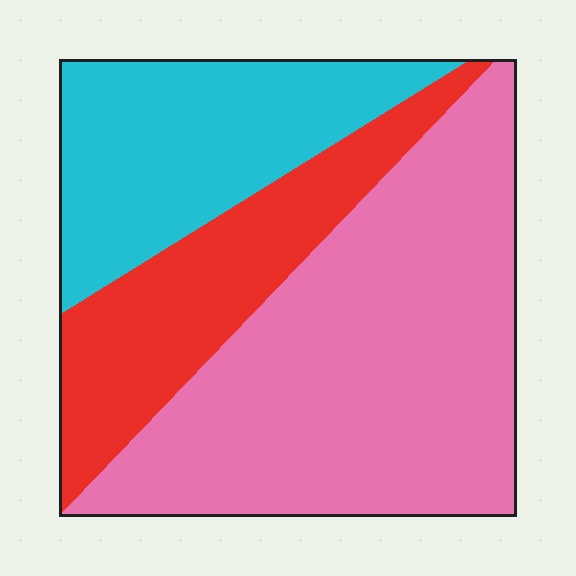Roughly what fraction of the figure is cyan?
Cyan takes up about one quarter (1/4) of the figure.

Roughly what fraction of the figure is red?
Red covers roughly 25% of the figure.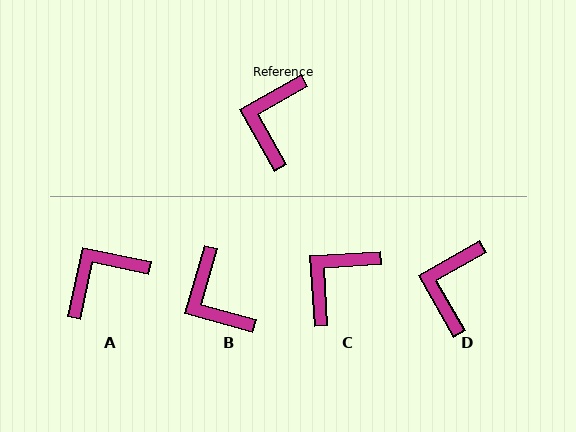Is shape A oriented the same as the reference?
No, it is off by about 42 degrees.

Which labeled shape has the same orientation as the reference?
D.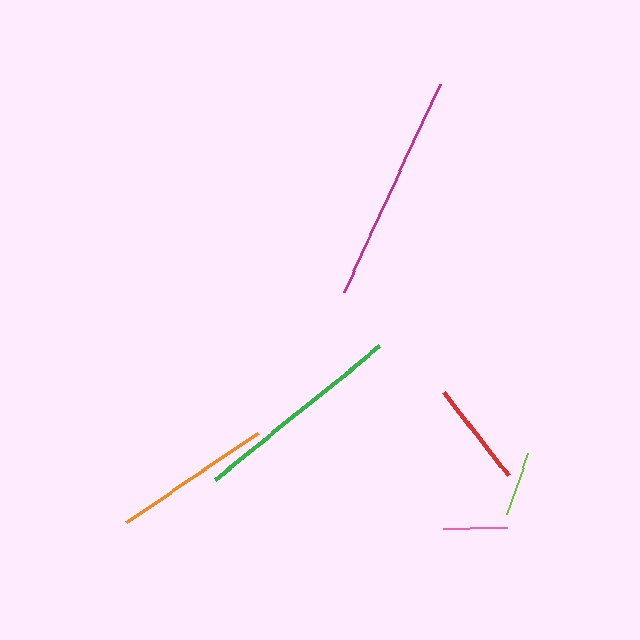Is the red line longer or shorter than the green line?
The green line is longer than the red line.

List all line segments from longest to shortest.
From longest to shortest: magenta, green, orange, red, lime, pink.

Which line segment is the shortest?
The pink line is the shortest at approximately 64 pixels.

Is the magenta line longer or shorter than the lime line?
The magenta line is longer than the lime line.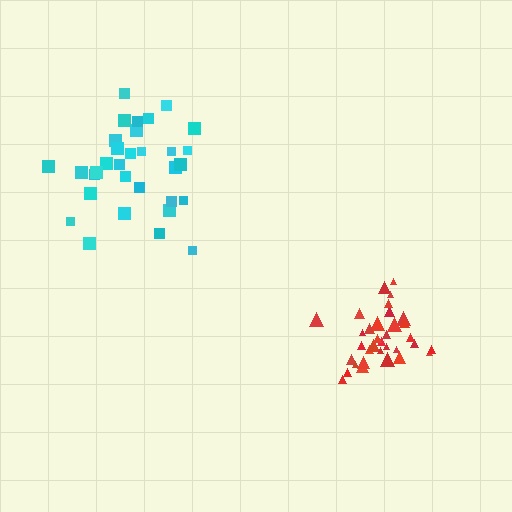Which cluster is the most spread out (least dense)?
Cyan.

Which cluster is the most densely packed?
Red.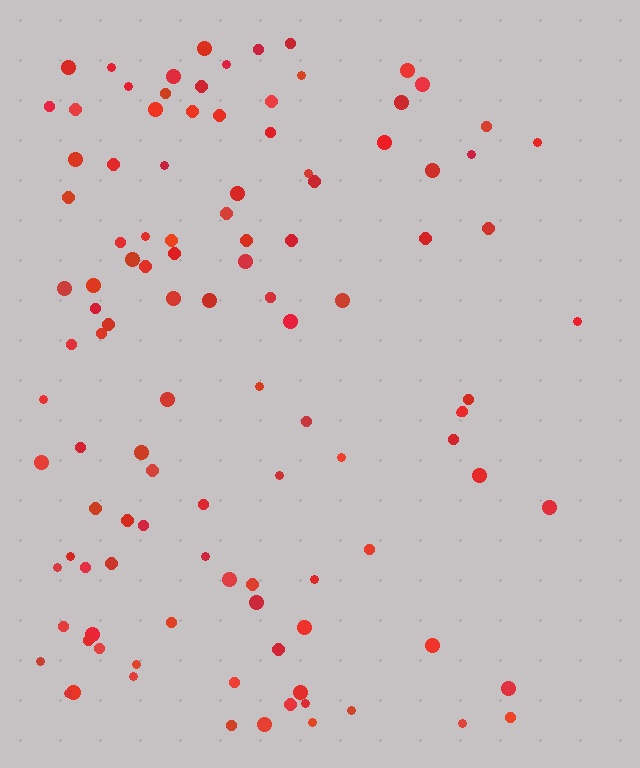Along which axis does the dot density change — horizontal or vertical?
Horizontal.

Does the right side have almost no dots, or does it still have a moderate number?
Still a moderate number, just noticeably fewer than the left.